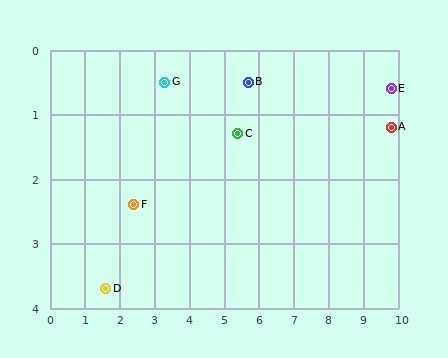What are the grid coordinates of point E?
Point E is at approximately (9.8, 0.6).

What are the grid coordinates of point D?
Point D is at approximately (1.6, 3.7).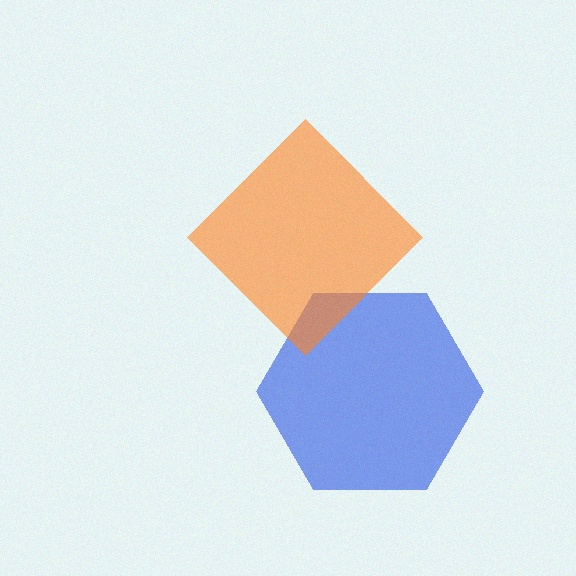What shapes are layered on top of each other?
The layered shapes are: a blue hexagon, an orange diamond.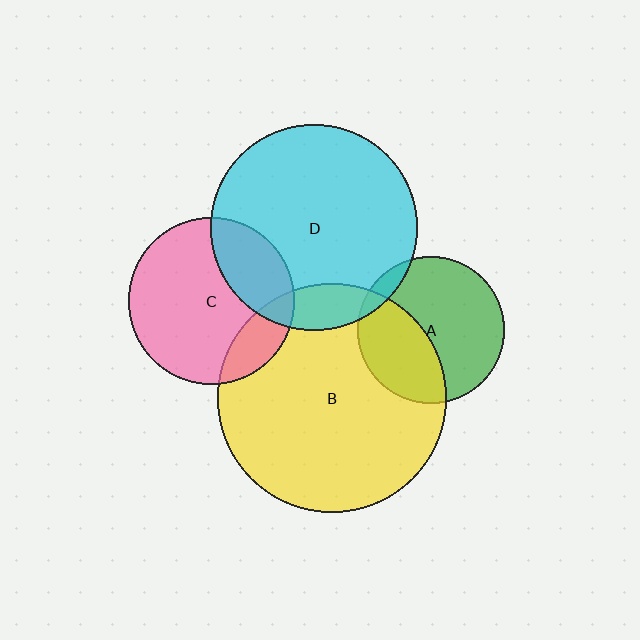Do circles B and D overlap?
Yes.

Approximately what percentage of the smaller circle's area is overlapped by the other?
Approximately 15%.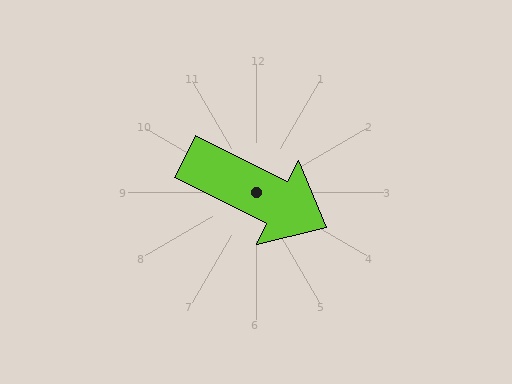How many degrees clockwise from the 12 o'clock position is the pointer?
Approximately 117 degrees.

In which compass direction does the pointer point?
Southeast.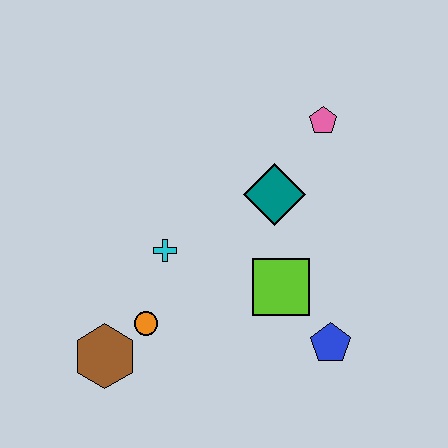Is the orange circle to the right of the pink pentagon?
No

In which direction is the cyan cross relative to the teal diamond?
The cyan cross is to the left of the teal diamond.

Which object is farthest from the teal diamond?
The brown hexagon is farthest from the teal diamond.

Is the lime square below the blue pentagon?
No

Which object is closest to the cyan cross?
The orange circle is closest to the cyan cross.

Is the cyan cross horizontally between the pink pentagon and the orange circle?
Yes